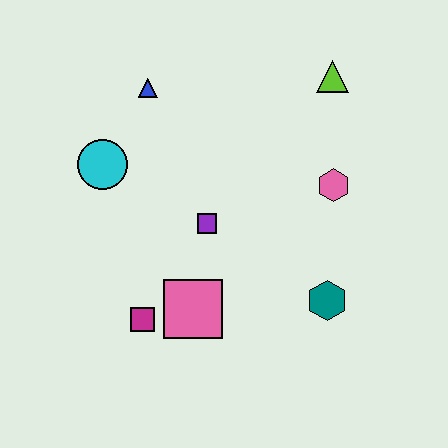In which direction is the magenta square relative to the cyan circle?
The magenta square is below the cyan circle.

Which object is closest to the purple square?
The pink square is closest to the purple square.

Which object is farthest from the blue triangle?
The teal hexagon is farthest from the blue triangle.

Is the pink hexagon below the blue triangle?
Yes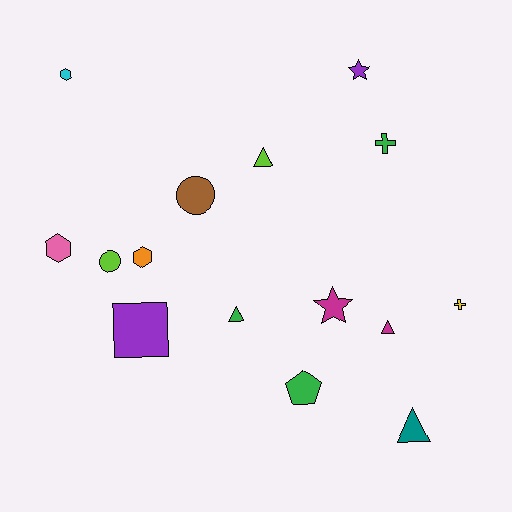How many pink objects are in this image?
There is 1 pink object.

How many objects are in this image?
There are 15 objects.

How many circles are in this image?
There are 2 circles.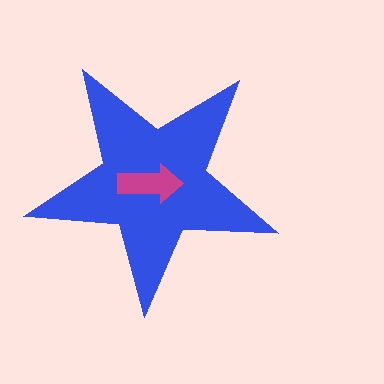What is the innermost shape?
The magenta arrow.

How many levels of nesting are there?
2.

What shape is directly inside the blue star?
The magenta arrow.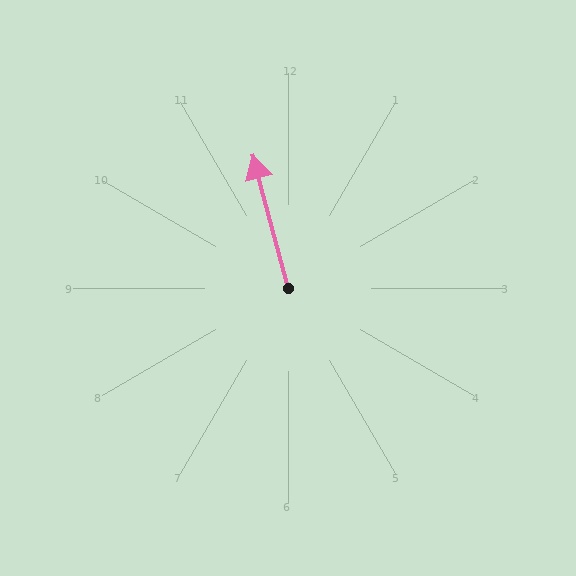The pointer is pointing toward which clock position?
Roughly 12 o'clock.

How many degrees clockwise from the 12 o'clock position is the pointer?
Approximately 345 degrees.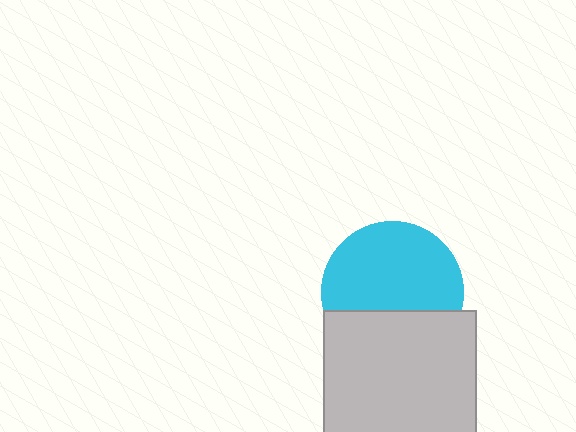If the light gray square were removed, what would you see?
You would see the complete cyan circle.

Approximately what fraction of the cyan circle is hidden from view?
Roughly 35% of the cyan circle is hidden behind the light gray square.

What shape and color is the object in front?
The object in front is a light gray square.